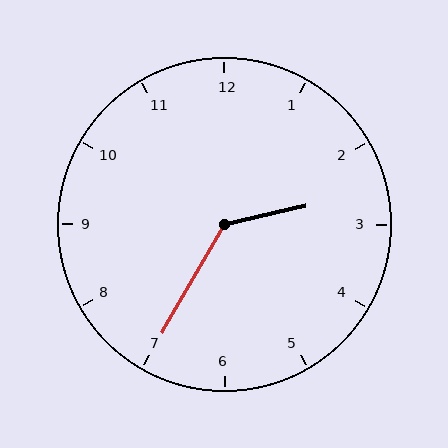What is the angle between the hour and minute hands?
Approximately 132 degrees.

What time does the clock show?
2:35.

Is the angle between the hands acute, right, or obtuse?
It is obtuse.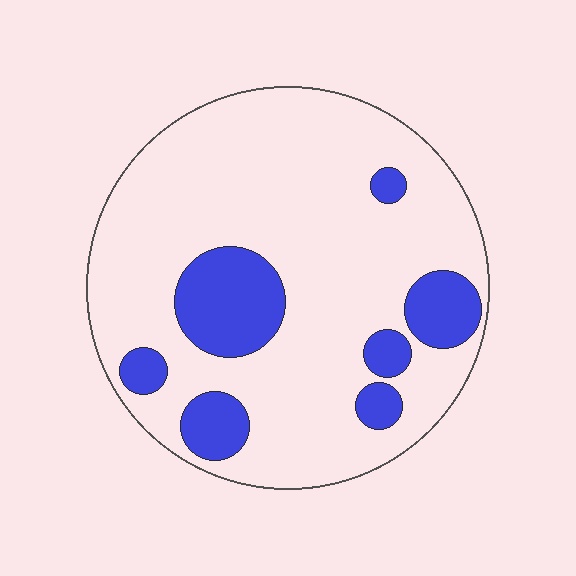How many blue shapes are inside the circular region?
7.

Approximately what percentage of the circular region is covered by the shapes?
Approximately 20%.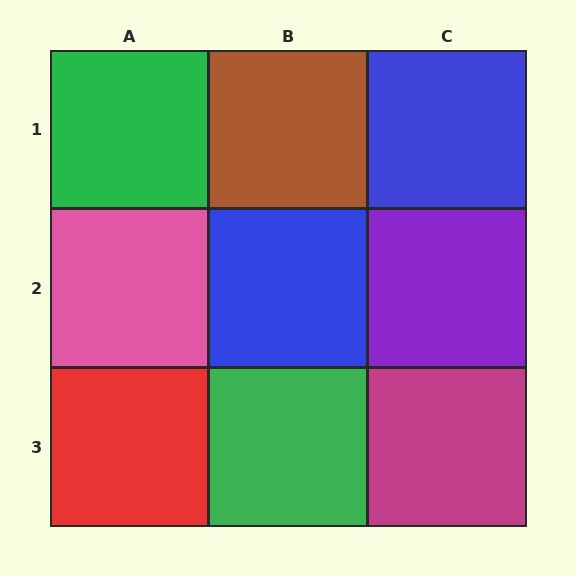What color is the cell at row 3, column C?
Magenta.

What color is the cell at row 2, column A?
Pink.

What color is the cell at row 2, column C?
Purple.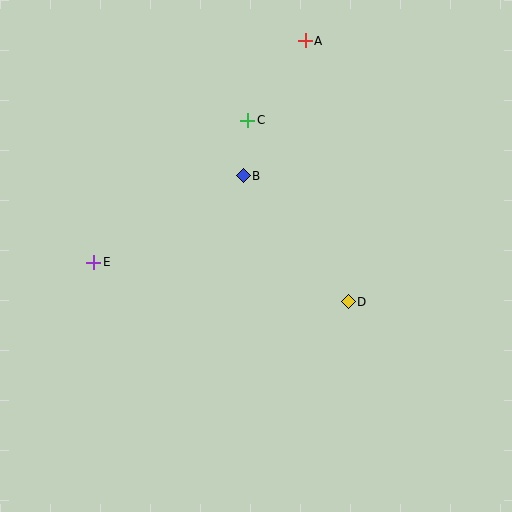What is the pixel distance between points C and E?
The distance between C and E is 209 pixels.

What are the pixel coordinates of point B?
Point B is at (243, 176).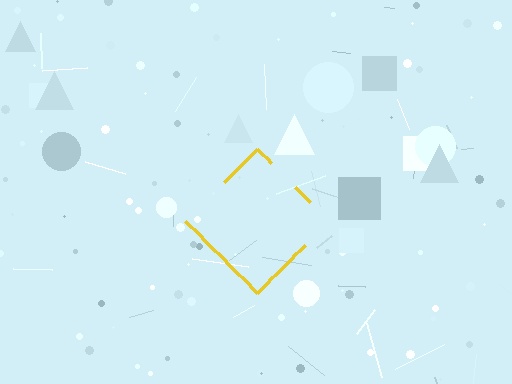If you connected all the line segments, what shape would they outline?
They would outline a diamond.